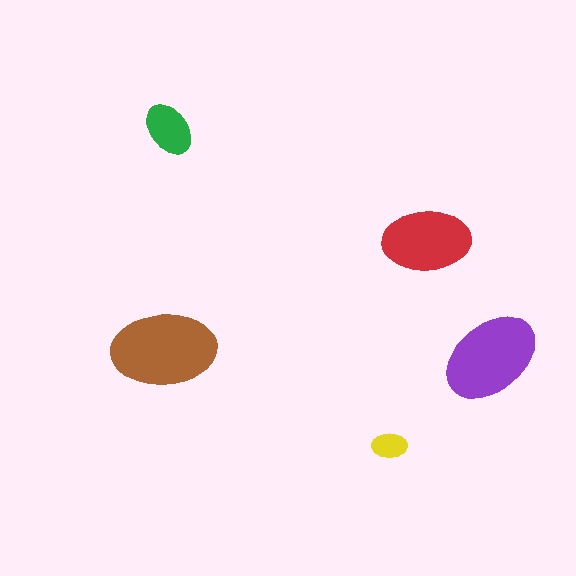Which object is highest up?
The green ellipse is topmost.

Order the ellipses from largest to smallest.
the brown one, the purple one, the red one, the green one, the yellow one.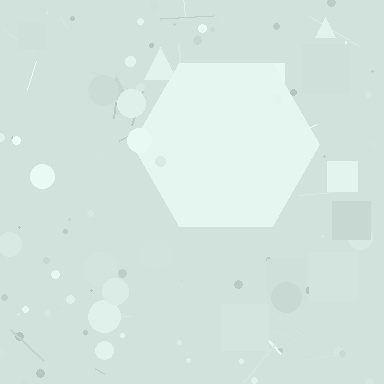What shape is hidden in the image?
A hexagon is hidden in the image.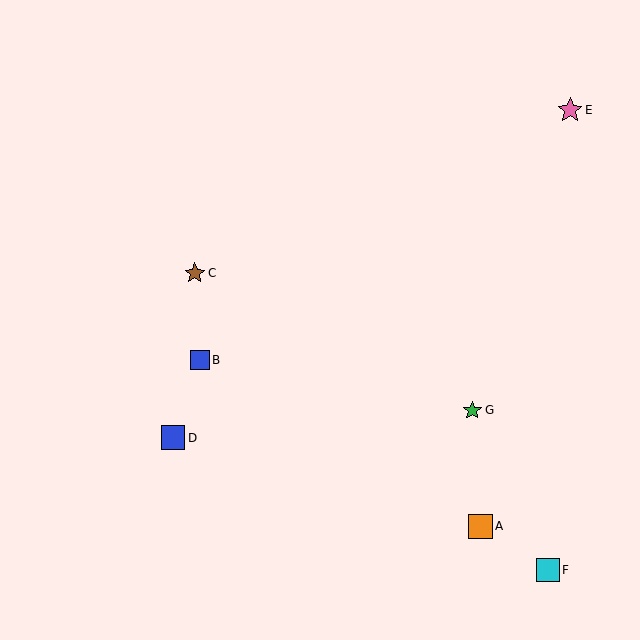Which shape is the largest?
The pink star (labeled E) is the largest.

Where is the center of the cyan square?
The center of the cyan square is at (548, 570).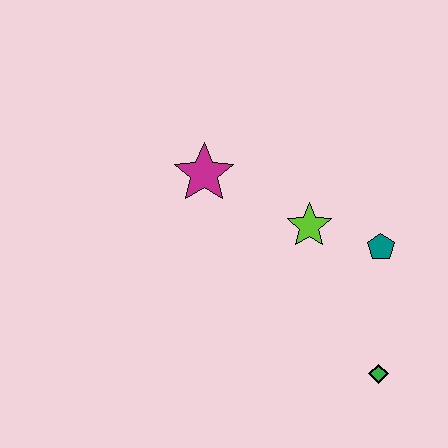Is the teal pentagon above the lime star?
No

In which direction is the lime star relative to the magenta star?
The lime star is to the right of the magenta star.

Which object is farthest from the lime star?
The green diamond is farthest from the lime star.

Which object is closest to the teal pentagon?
The lime star is closest to the teal pentagon.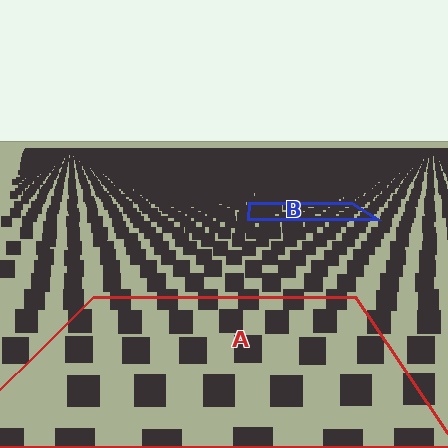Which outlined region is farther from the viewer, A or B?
Region B is farther from the viewer — the texture elements inside it appear smaller and more densely packed.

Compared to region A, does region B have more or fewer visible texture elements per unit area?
Region B has more texture elements per unit area — they are packed more densely because it is farther away.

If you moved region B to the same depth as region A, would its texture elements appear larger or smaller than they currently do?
They would appear larger. At a closer depth, the same texture elements are projected at a bigger on-screen size.